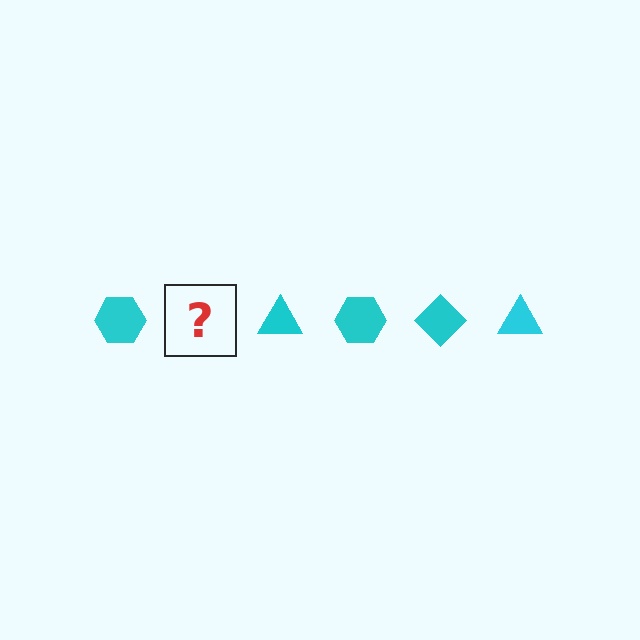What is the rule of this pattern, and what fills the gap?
The rule is that the pattern cycles through hexagon, diamond, triangle shapes in cyan. The gap should be filled with a cyan diamond.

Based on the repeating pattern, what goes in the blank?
The blank should be a cyan diamond.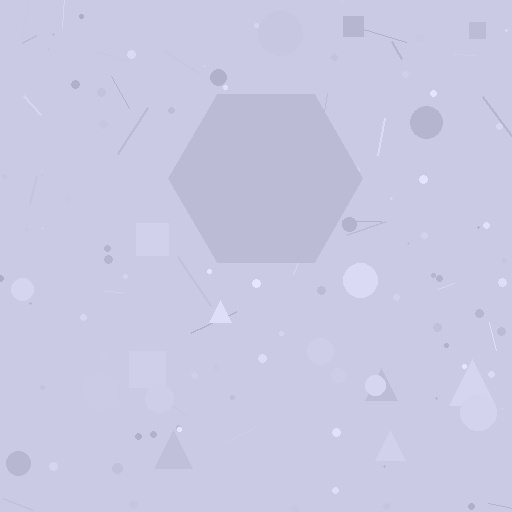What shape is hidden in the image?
A hexagon is hidden in the image.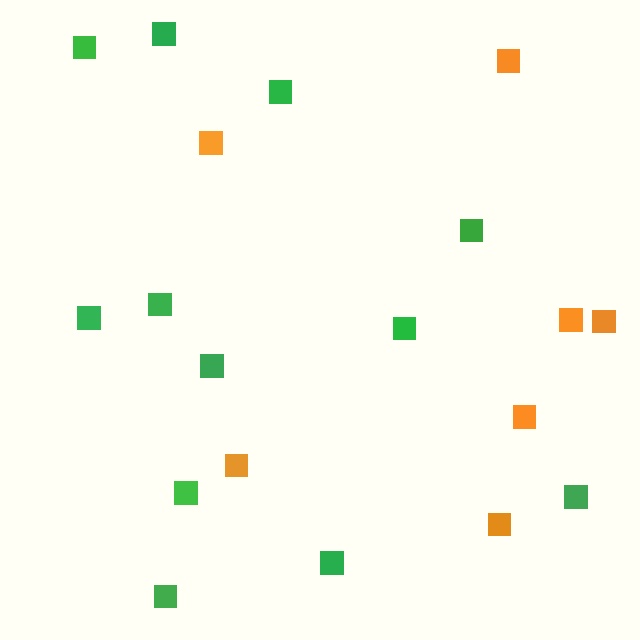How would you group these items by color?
There are 2 groups: one group of green squares (12) and one group of orange squares (7).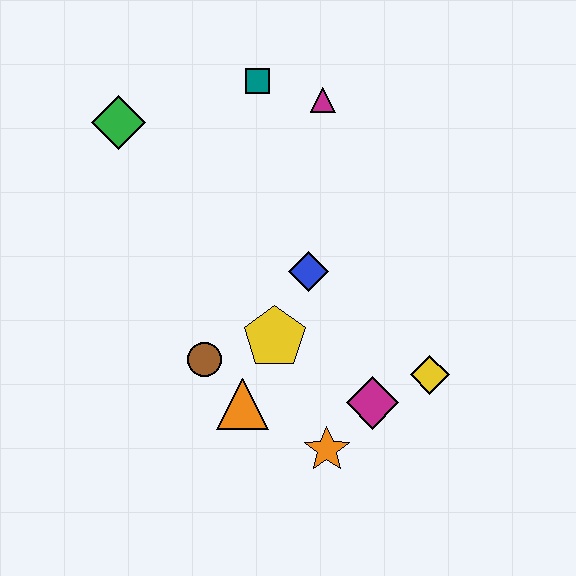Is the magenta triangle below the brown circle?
No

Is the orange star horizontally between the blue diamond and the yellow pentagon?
No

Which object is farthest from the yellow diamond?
The green diamond is farthest from the yellow diamond.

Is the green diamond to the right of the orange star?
No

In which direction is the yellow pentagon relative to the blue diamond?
The yellow pentagon is below the blue diamond.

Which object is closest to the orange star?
The magenta diamond is closest to the orange star.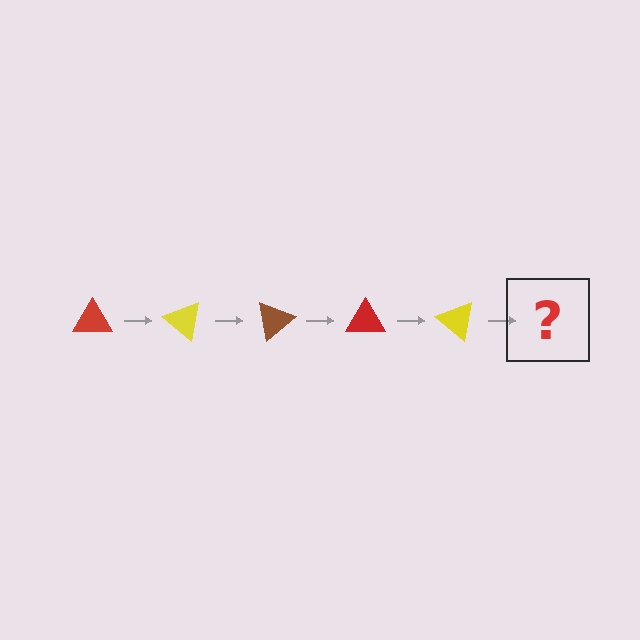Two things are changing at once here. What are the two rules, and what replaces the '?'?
The two rules are that it rotates 40 degrees each step and the color cycles through red, yellow, and brown. The '?' should be a brown triangle, rotated 200 degrees from the start.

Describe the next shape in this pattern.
It should be a brown triangle, rotated 200 degrees from the start.